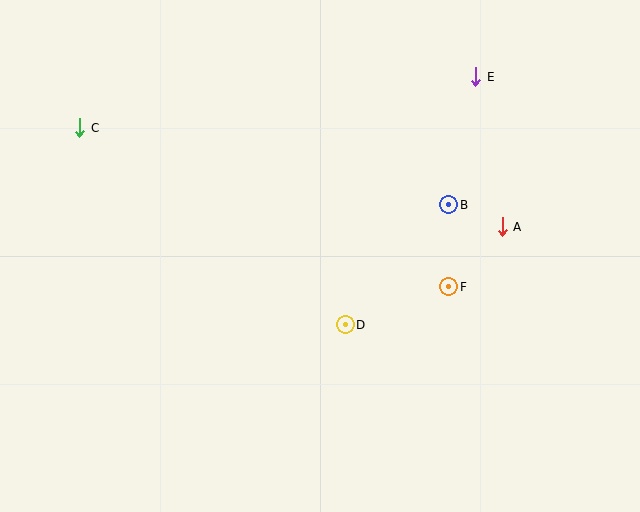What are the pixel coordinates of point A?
Point A is at (502, 227).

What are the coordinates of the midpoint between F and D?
The midpoint between F and D is at (397, 306).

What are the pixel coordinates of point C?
Point C is at (80, 128).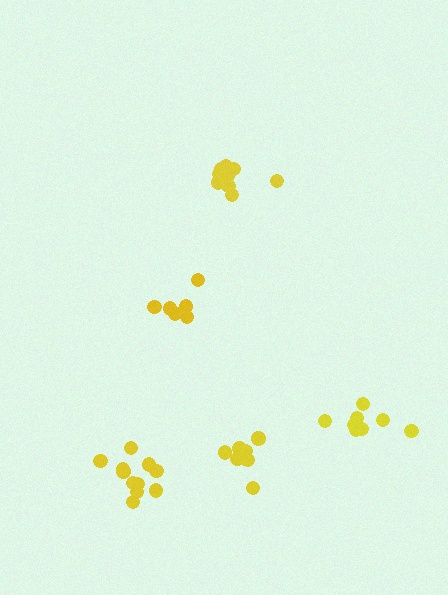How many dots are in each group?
Group 1: 8 dots, Group 2: 9 dots, Group 3: 7 dots, Group 4: 11 dots, Group 5: 9 dots (44 total).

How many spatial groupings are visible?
There are 5 spatial groupings.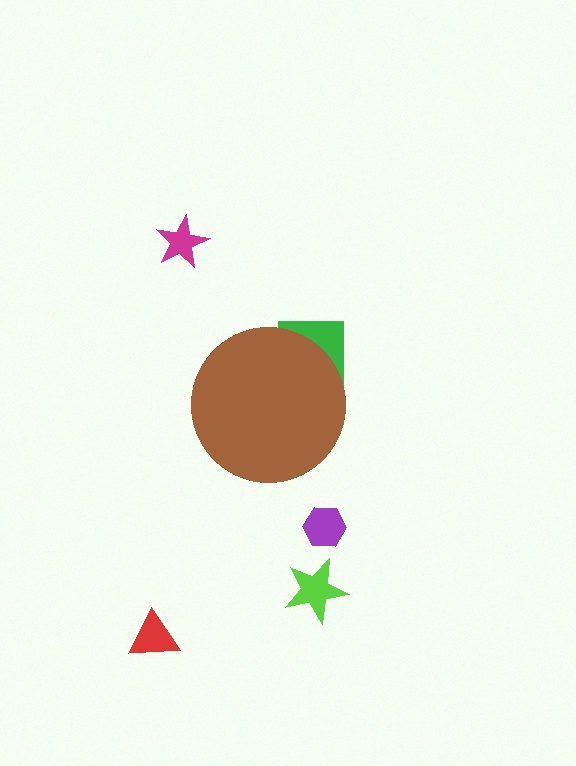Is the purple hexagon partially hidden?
No, the purple hexagon is fully visible.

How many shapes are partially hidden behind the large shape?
1 shape is partially hidden.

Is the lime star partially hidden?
No, the lime star is fully visible.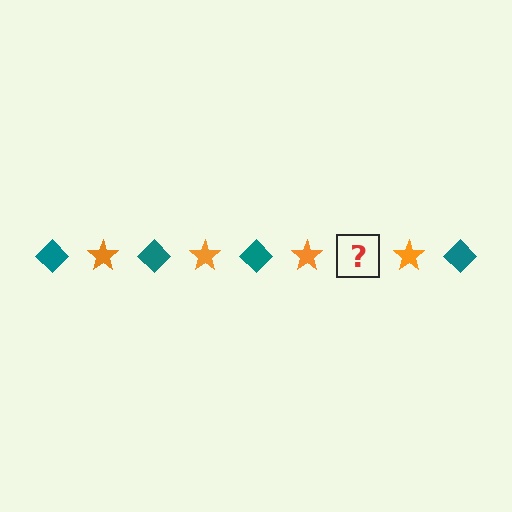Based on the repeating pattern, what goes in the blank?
The blank should be a teal diamond.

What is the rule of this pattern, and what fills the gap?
The rule is that the pattern alternates between teal diamond and orange star. The gap should be filled with a teal diamond.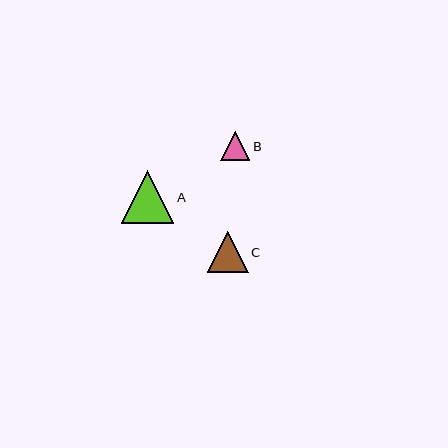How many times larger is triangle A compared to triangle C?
Triangle A is approximately 1.3 times the size of triangle C.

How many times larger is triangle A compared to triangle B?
Triangle A is approximately 1.8 times the size of triangle B.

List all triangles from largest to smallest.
From largest to smallest: A, C, B.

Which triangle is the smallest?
Triangle B is the smallest with a size of approximately 29 pixels.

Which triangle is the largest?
Triangle A is the largest with a size of approximately 53 pixels.